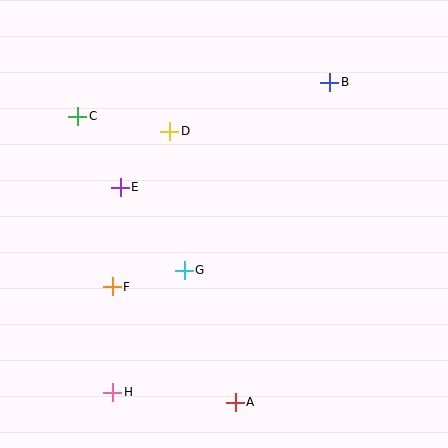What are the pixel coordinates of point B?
Point B is at (330, 82).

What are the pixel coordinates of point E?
Point E is at (120, 187).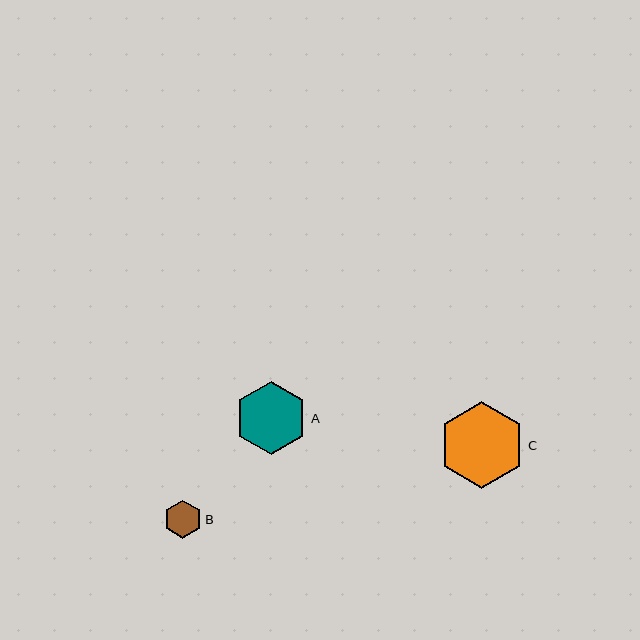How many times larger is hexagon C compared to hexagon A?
Hexagon C is approximately 1.2 times the size of hexagon A.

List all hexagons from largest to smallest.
From largest to smallest: C, A, B.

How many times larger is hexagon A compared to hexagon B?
Hexagon A is approximately 1.9 times the size of hexagon B.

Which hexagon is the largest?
Hexagon C is the largest with a size of approximately 86 pixels.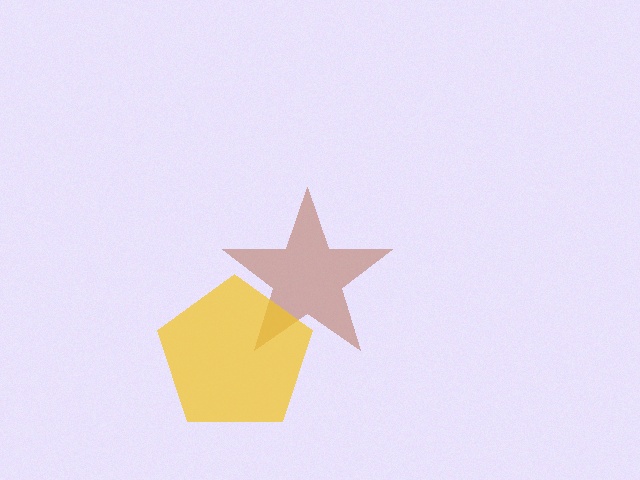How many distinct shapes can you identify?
There are 2 distinct shapes: a brown star, a yellow pentagon.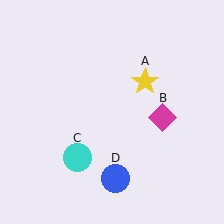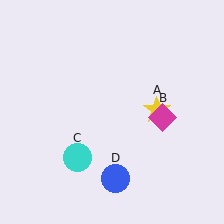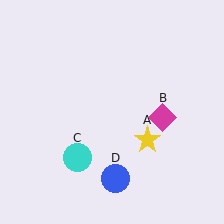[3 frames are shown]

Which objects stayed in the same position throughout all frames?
Magenta diamond (object B) and cyan circle (object C) and blue circle (object D) remained stationary.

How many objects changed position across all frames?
1 object changed position: yellow star (object A).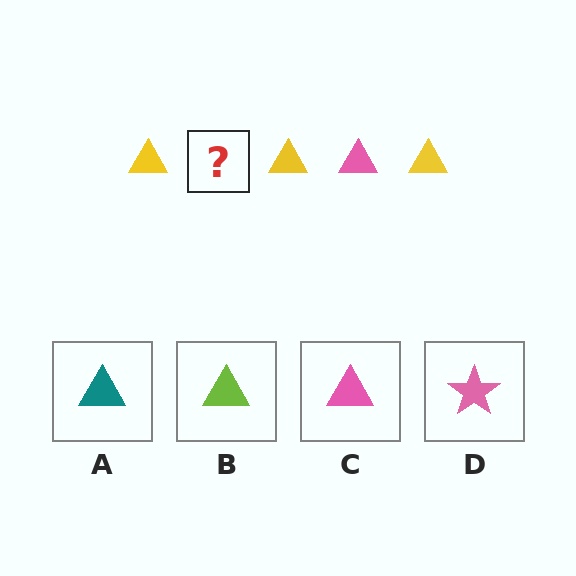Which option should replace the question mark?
Option C.